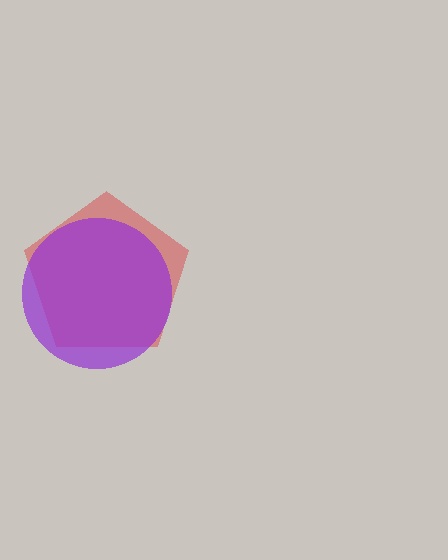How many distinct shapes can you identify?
There are 2 distinct shapes: a red pentagon, a purple circle.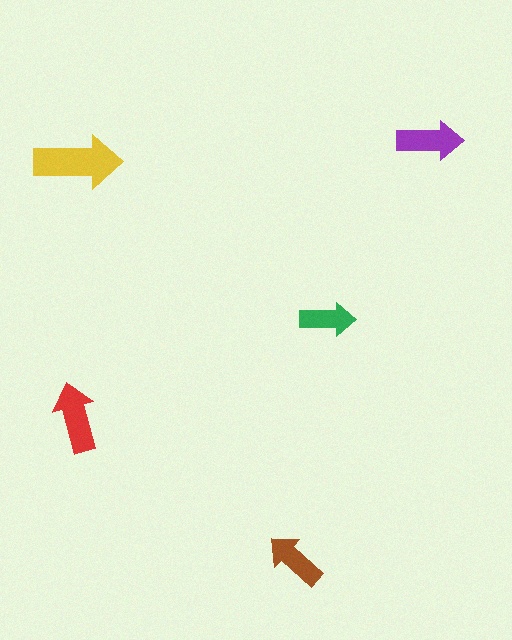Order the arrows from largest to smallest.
the yellow one, the red one, the purple one, the brown one, the green one.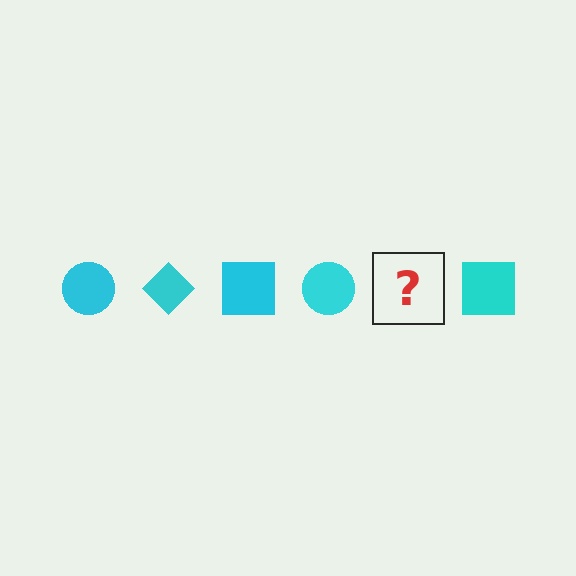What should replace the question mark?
The question mark should be replaced with a cyan diamond.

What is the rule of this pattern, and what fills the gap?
The rule is that the pattern cycles through circle, diamond, square shapes in cyan. The gap should be filled with a cyan diamond.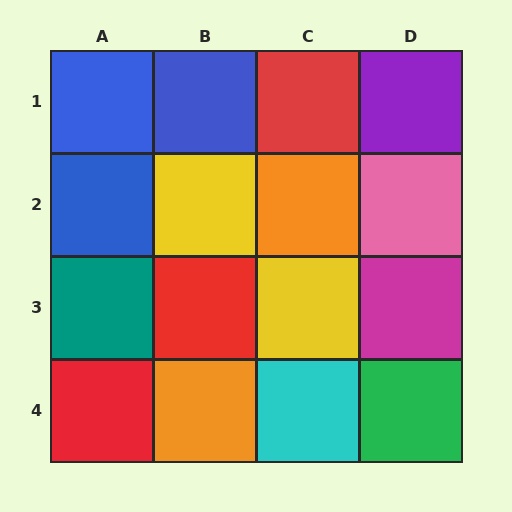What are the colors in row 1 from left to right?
Blue, blue, red, purple.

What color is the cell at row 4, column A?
Red.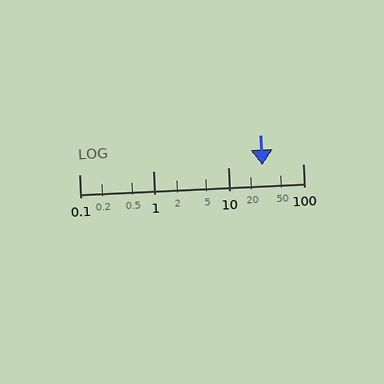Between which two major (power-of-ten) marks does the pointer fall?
The pointer is between 10 and 100.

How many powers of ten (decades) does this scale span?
The scale spans 3 decades, from 0.1 to 100.